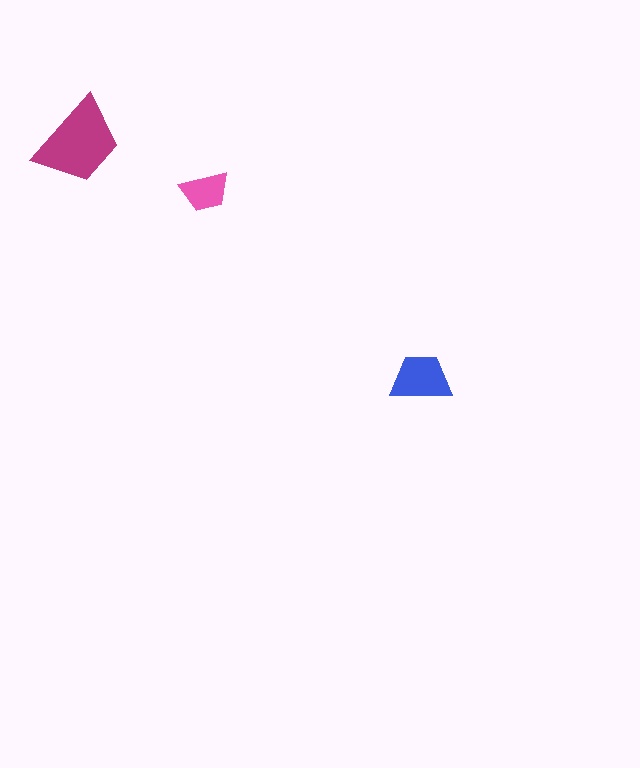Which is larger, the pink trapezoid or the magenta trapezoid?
The magenta one.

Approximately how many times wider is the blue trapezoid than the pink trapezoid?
About 1.5 times wider.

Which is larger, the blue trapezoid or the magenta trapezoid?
The magenta one.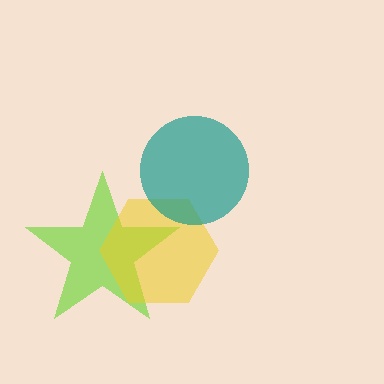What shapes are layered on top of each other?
The layered shapes are: a lime star, a yellow hexagon, a teal circle.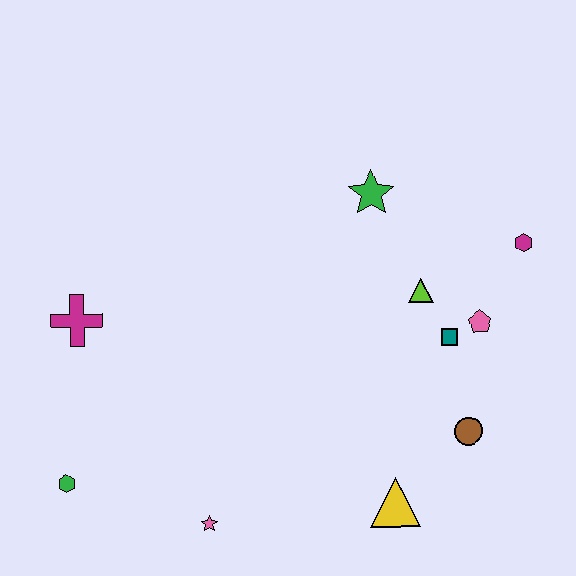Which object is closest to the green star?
The lime triangle is closest to the green star.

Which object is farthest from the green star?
The green hexagon is farthest from the green star.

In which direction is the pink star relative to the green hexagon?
The pink star is to the right of the green hexagon.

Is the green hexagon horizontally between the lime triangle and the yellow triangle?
No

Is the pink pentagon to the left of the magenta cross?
No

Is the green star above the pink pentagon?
Yes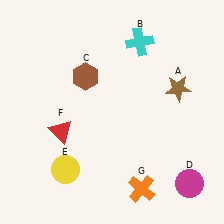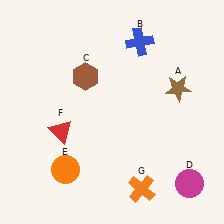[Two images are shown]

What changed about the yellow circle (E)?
In Image 1, E is yellow. In Image 2, it changed to orange.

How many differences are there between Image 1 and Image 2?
There are 2 differences between the two images.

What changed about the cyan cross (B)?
In Image 1, B is cyan. In Image 2, it changed to blue.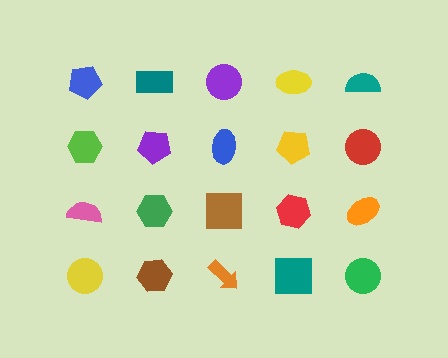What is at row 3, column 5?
An orange ellipse.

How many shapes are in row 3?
5 shapes.